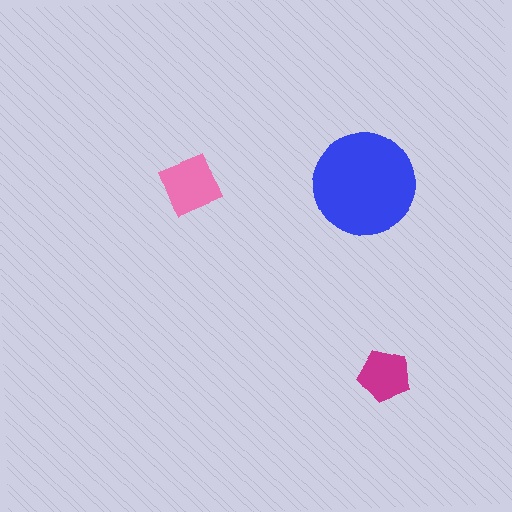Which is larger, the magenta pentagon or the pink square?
The pink square.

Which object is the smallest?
The magenta pentagon.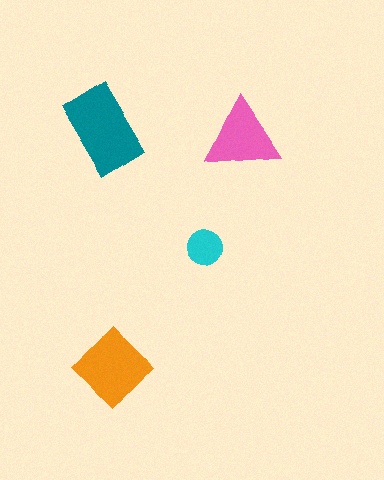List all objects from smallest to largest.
The cyan circle, the pink triangle, the orange diamond, the teal rectangle.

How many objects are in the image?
There are 4 objects in the image.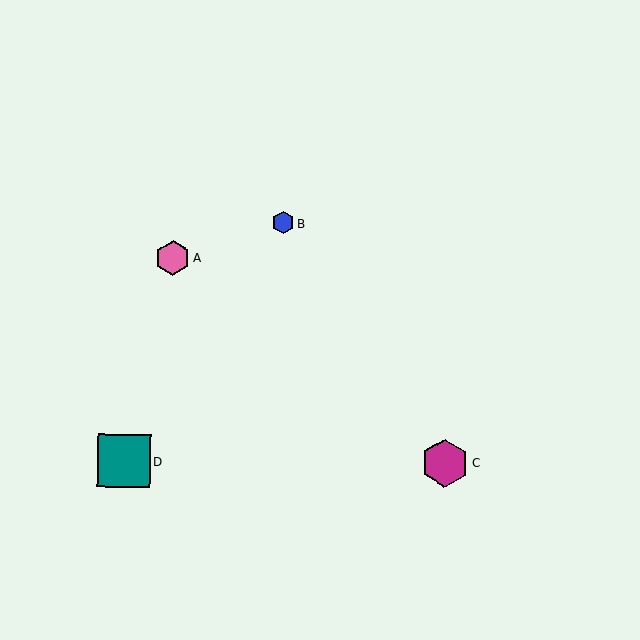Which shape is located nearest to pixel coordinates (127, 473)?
The teal square (labeled D) at (124, 461) is nearest to that location.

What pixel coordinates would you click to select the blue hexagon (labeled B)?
Click at (283, 223) to select the blue hexagon B.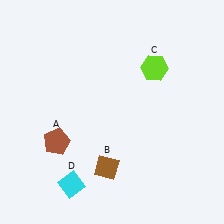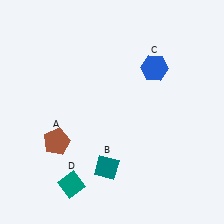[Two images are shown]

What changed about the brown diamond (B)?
In Image 1, B is brown. In Image 2, it changed to teal.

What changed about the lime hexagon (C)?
In Image 1, C is lime. In Image 2, it changed to blue.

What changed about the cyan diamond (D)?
In Image 1, D is cyan. In Image 2, it changed to teal.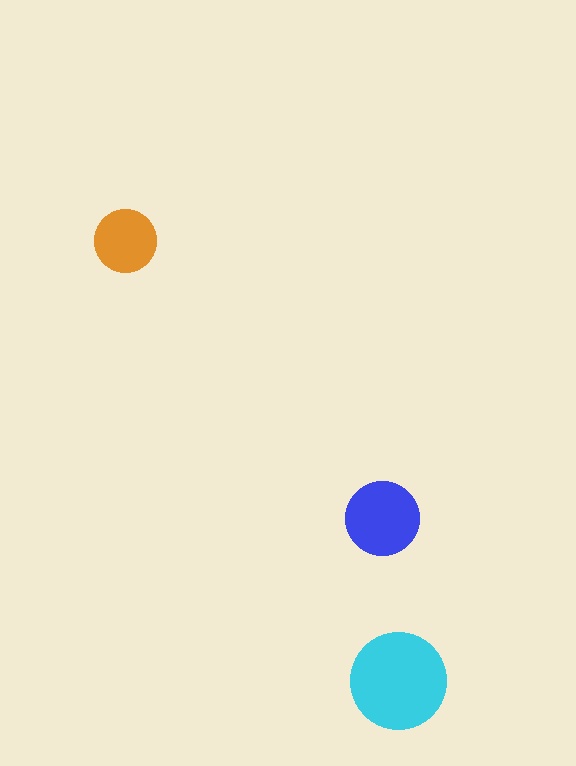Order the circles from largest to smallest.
the cyan one, the blue one, the orange one.